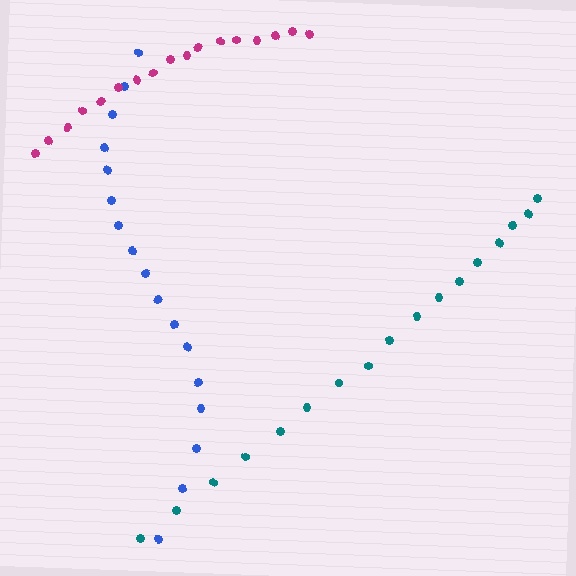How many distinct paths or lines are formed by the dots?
There are 3 distinct paths.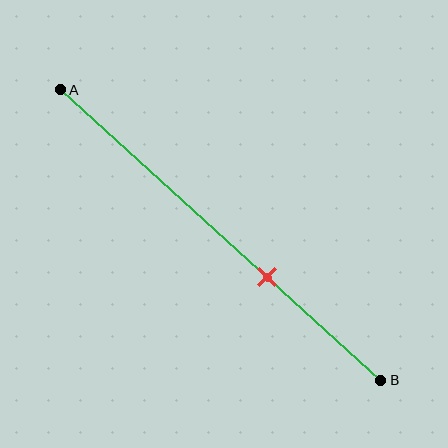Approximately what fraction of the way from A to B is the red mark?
The red mark is approximately 65% of the way from A to B.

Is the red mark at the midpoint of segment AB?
No, the mark is at about 65% from A, not at the 50% midpoint.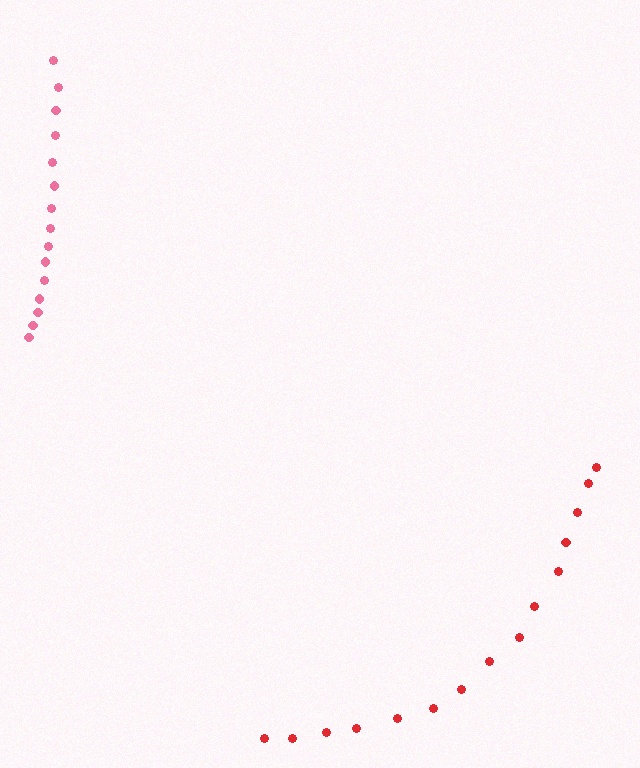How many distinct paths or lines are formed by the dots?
There are 2 distinct paths.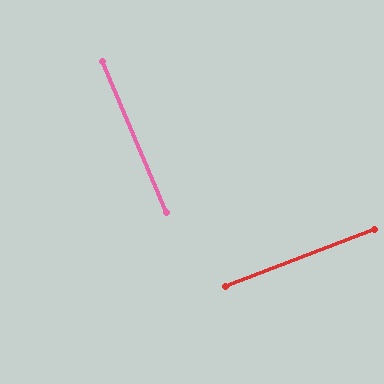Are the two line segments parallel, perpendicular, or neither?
Perpendicular — they meet at approximately 88°.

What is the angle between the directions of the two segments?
Approximately 88 degrees.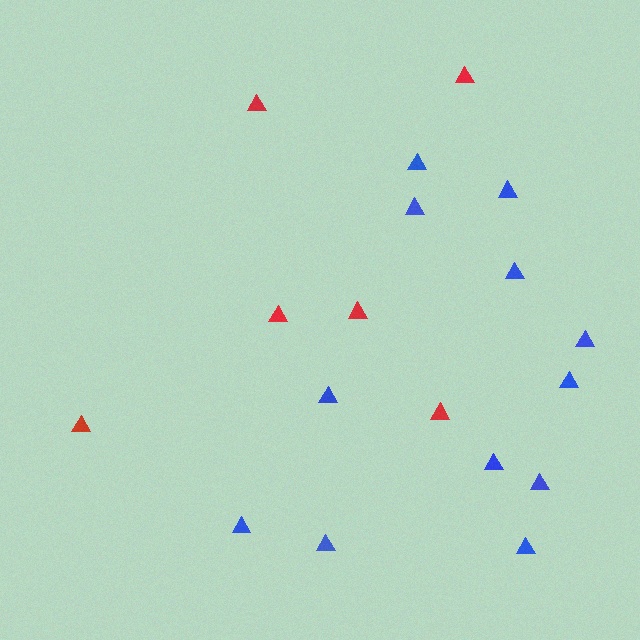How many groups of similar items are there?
There are 2 groups: one group of blue triangles (12) and one group of red triangles (6).